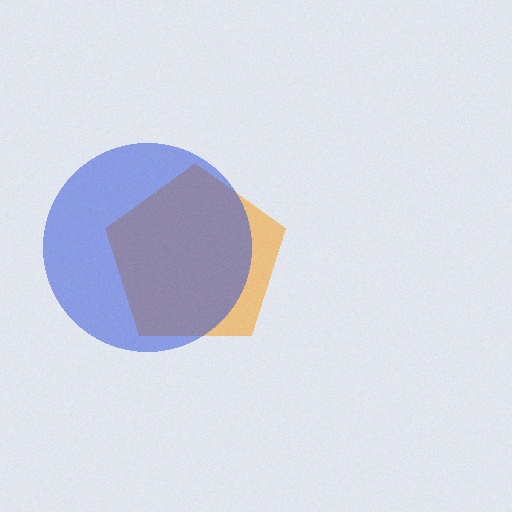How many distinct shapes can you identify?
There are 2 distinct shapes: an orange pentagon, a blue circle.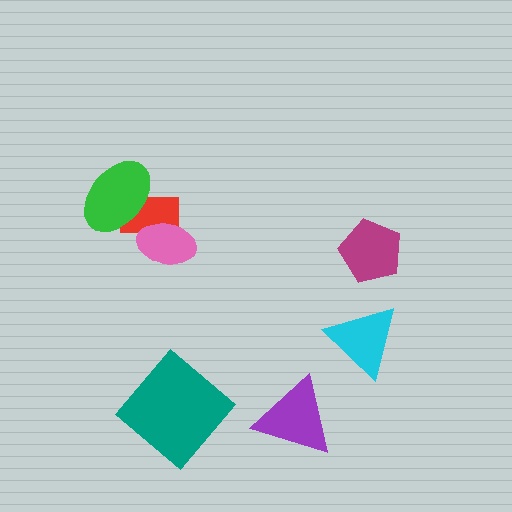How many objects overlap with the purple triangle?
0 objects overlap with the purple triangle.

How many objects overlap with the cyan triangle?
0 objects overlap with the cyan triangle.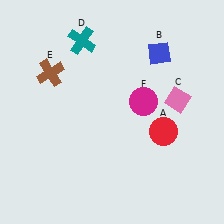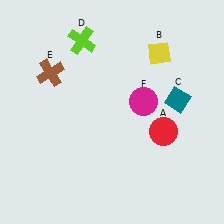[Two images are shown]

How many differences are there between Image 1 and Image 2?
There are 3 differences between the two images.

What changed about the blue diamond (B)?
In Image 1, B is blue. In Image 2, it changed to yellow.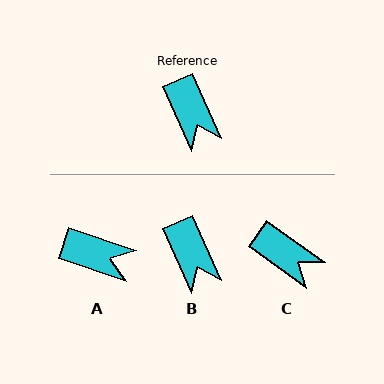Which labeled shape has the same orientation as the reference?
B.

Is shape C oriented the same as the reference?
No, it is off by about 30 degrees.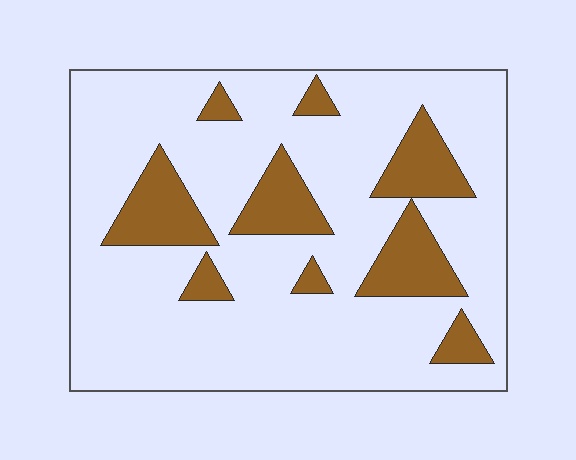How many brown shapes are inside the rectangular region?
9.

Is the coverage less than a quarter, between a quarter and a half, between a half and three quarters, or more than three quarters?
Less than a quarter.